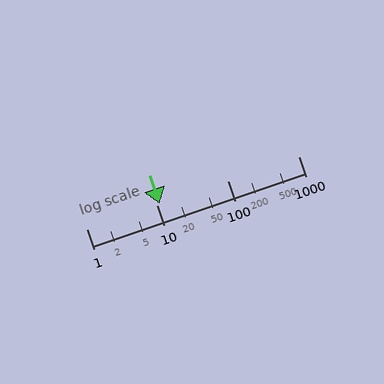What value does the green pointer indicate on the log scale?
The pointer indicates approximately 11.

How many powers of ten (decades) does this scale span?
The scale spans 3 decades, from 1 to 1000.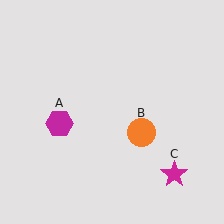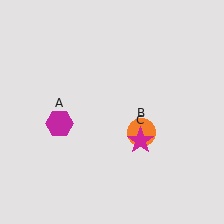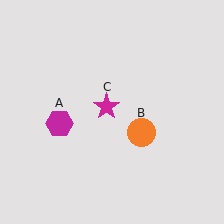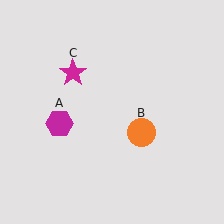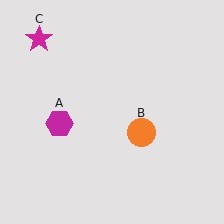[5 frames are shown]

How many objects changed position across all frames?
1 object changed position: magenta star (object C).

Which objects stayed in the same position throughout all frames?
Magenta hexagon (object A) and orange circle (object B) remained stationary.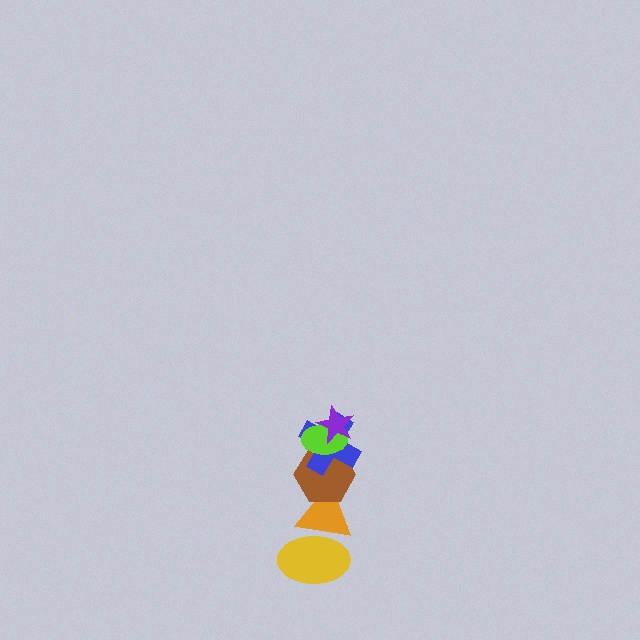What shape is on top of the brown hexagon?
The blue cross is on top of the brown hexagon.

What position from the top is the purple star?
The purple star is 1st from the top.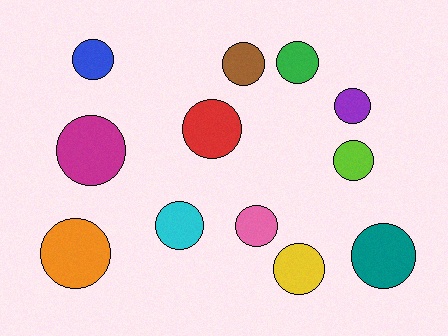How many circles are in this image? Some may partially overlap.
There are 12 circles.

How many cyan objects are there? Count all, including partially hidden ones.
There is 1 cyan object.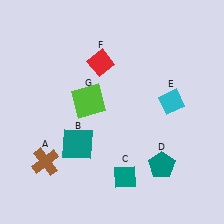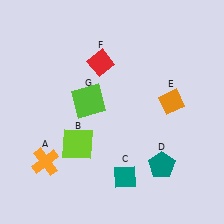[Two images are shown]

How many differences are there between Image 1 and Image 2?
There are 3 differences between the two images.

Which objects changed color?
A changed from brown to orange. B changed from teal to lime. E changed from cyan to orange.